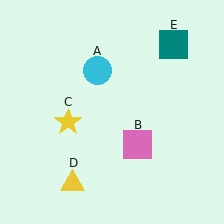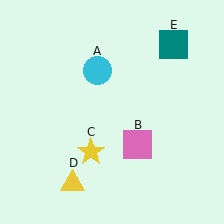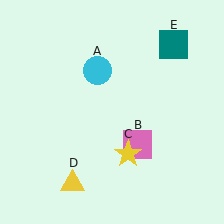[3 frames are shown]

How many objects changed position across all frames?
1 object changed position: yellow star (object C).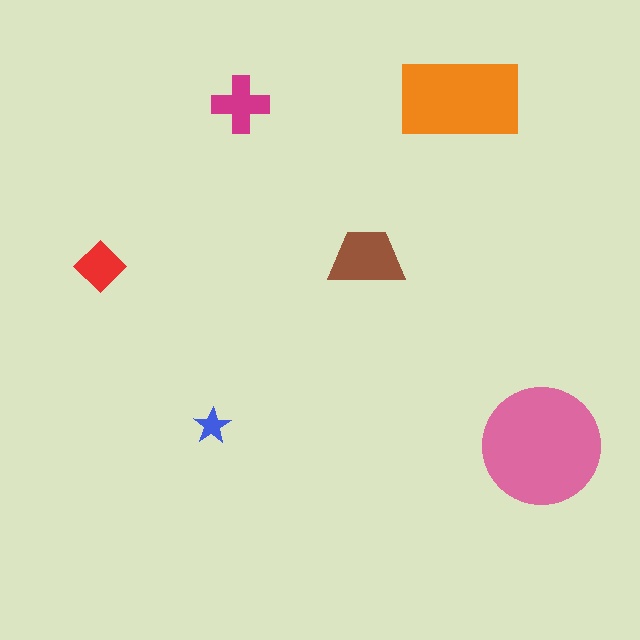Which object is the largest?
The pink circle.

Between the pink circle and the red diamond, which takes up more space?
The pink circle.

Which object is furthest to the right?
The pink circle is rightmost.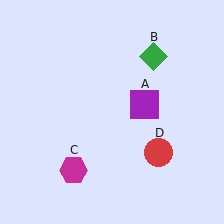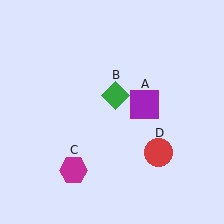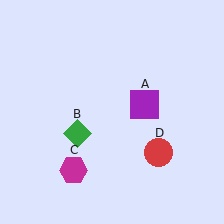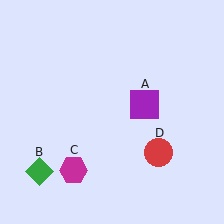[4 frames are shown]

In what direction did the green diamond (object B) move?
The green diamond (object B) moved down and to the left.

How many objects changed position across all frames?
1 object changed position: green diamond (object B).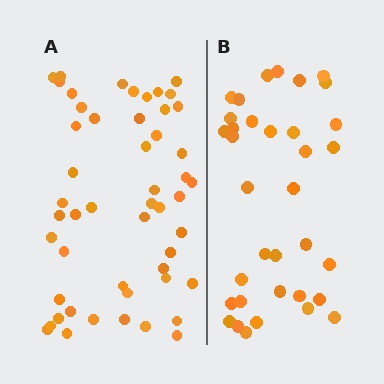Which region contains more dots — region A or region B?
Region A (the left region) has more dots.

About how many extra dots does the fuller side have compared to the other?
Region A has approximately 15 more dots than region B.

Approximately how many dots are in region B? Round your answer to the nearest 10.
About 40 dots. (The exact count is 35, which rounds to 40.)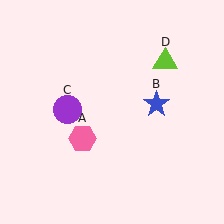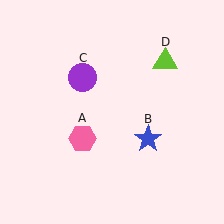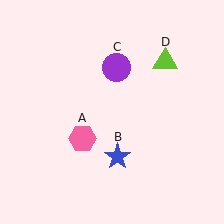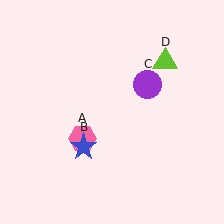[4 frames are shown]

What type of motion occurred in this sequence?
The blue star (object B), purple circle (object C) rotated clockwise around the center of the scene.